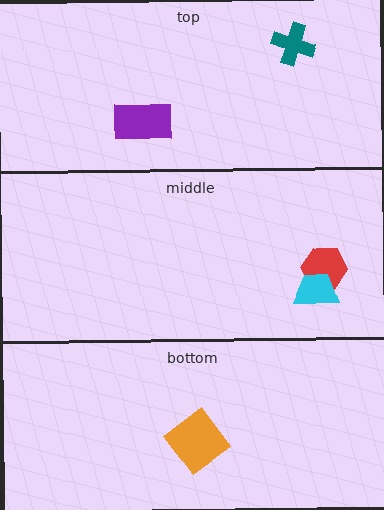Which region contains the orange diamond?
The bottom region.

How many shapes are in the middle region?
2.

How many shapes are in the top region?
2.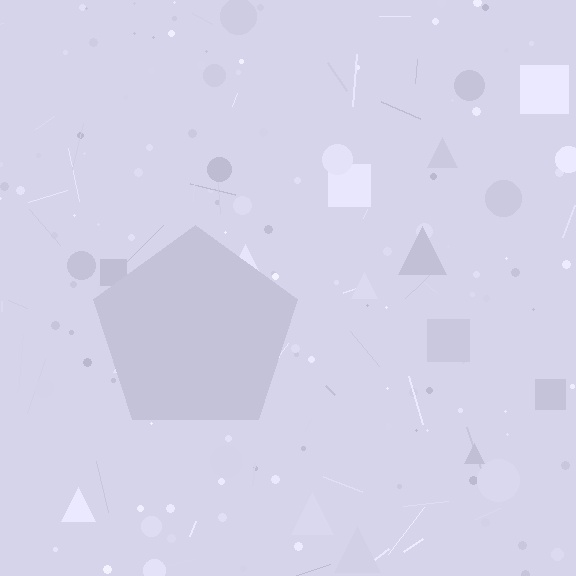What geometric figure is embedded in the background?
A pentagon is embedded in the background.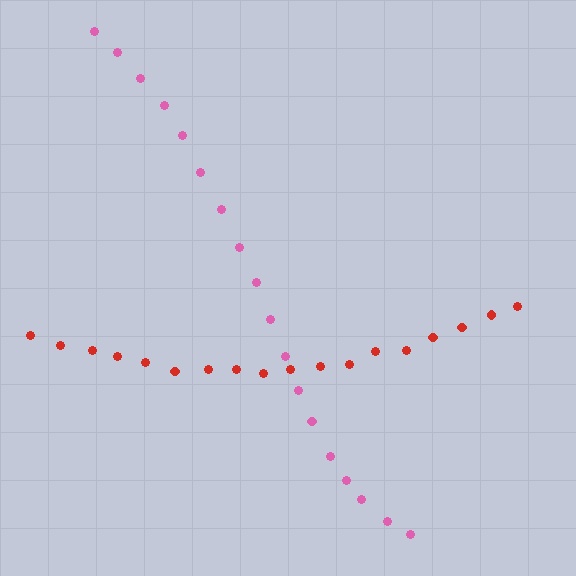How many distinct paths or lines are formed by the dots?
There are 2 distinct paths.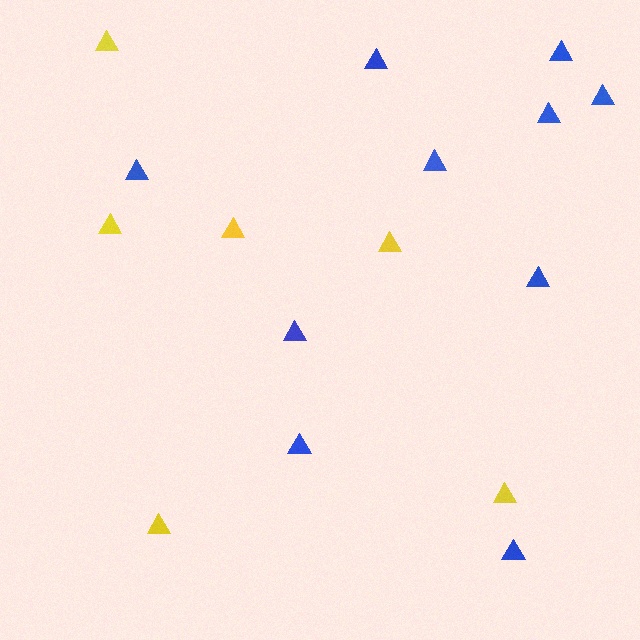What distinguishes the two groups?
There are 2 groups: one group of yellow triangles (6) and one group of blue triangles (10).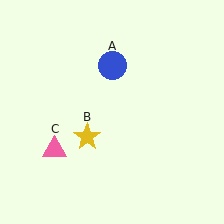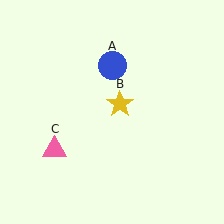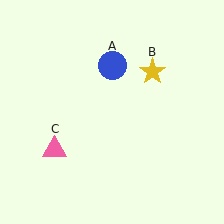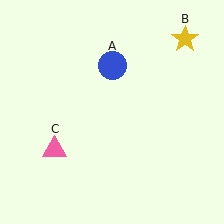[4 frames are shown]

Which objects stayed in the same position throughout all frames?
Blue circle (object A) and pink triangle (object C) remained stationary.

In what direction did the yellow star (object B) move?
The yellow star (object B) moved up and to the right.